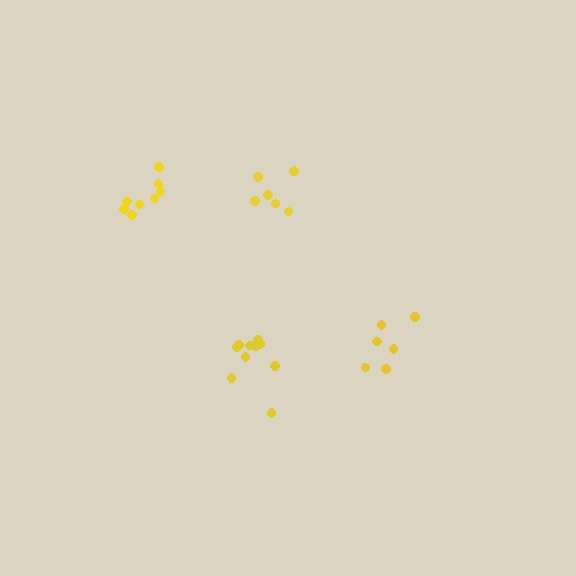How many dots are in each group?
Group 1: 6 dots, Group 2: 8 dots, Group 3: 6 dots, Group 4: 10 dots (30 total).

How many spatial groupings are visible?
There are 4 spatial groupings.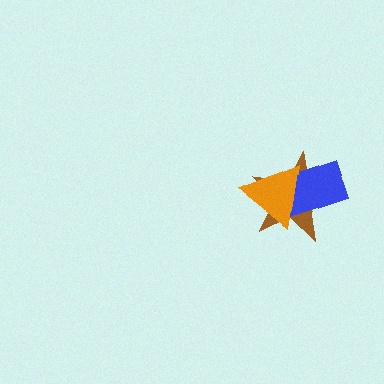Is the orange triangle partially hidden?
No, no other shape covers it.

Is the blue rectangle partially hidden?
Yes, it is partially covered by another shape.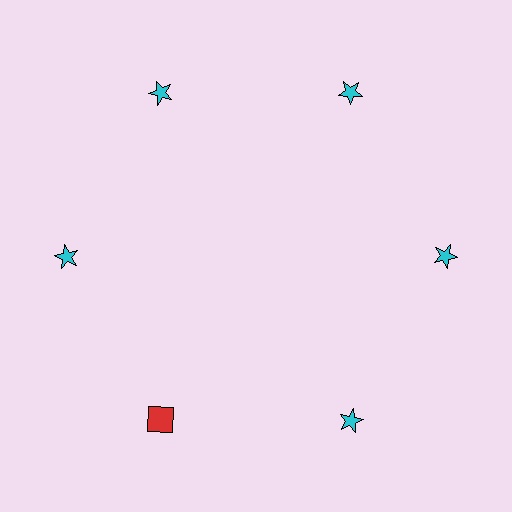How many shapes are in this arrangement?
There are 6 shapes arranged in a ring pattern.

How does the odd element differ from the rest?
It differs in both color (red instead of cyan) and shape (square instead of star).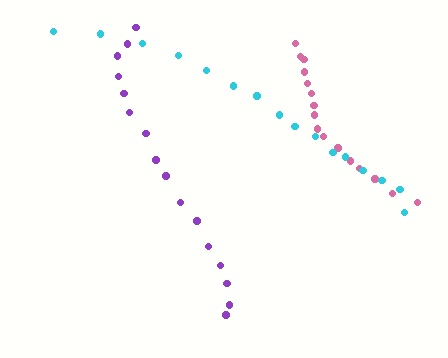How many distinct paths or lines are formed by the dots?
There are 3 distinct paths.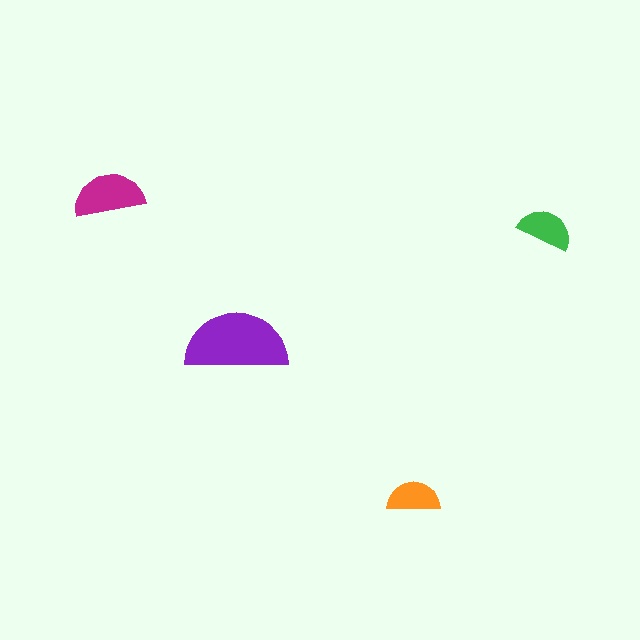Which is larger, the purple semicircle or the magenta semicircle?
The purple one.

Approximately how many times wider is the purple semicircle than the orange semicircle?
About 2 times wider.